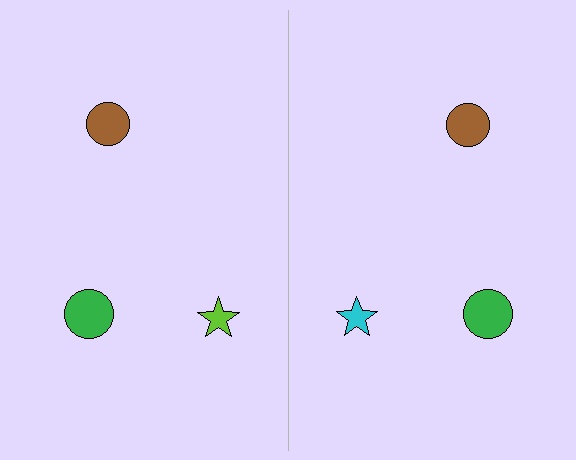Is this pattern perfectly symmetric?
No, the pattern is not perfectly symmetric. The cyan star on the right side breaks the symmetry — its mirror counterpart is lime.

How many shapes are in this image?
There are 6 shapes in this image.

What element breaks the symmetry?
The cyan star on the right side breaks the symmetry — its mirror counterpart is lime.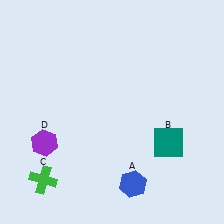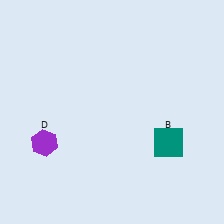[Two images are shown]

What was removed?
The green cross (C), the blue hexagon (A) were removed in Image 2.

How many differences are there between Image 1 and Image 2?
There are 2 differences between the two images.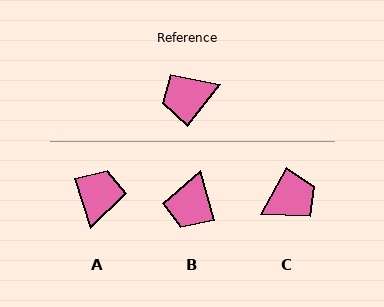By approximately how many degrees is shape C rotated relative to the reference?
Approximately 171 degrees clockwise.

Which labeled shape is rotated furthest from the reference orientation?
C, about 171 degrees away.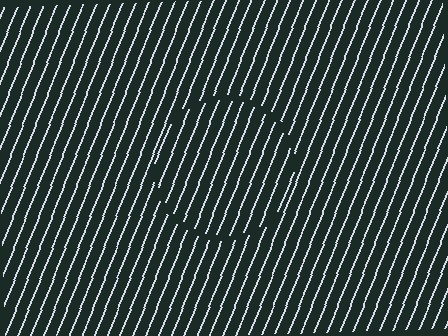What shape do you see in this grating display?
An illusory circle. The interior of the shape contains the same grating, shifted by half a period — the contour is defined by the phase discontinuity where line-ends from the inner and outer gratings abut.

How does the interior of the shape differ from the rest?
The interior of the shape contains the same grating, shifted by half a period — the contour is defined by the phase discontinuity where line-ends from the inner and outer gratings abut.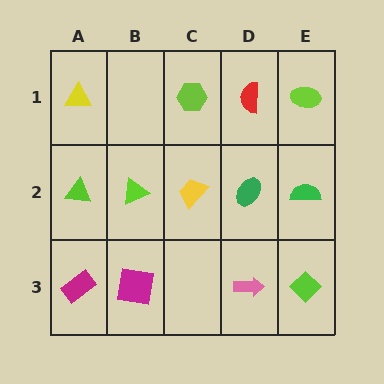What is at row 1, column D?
A red semicircle.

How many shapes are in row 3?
4 shapes.